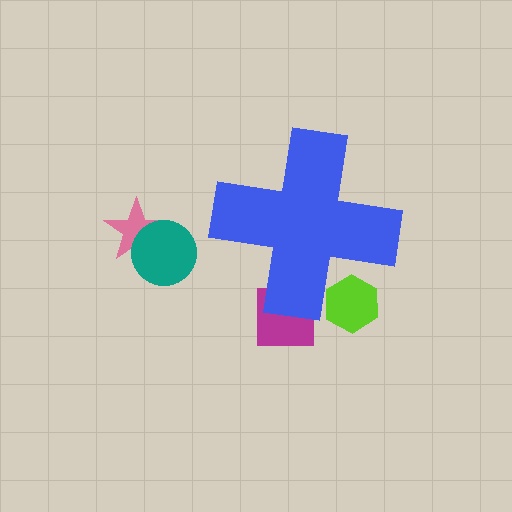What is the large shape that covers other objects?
A blue cross.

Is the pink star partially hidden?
No, the pink star is fully visible.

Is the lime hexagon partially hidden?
Yes, the lime hexagon is partially hidden behind the blue cross.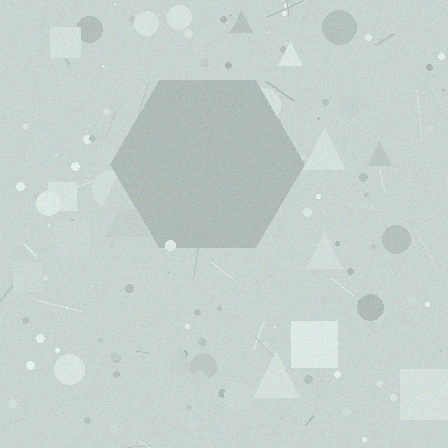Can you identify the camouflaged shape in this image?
The camouflaged shape is a hexagon.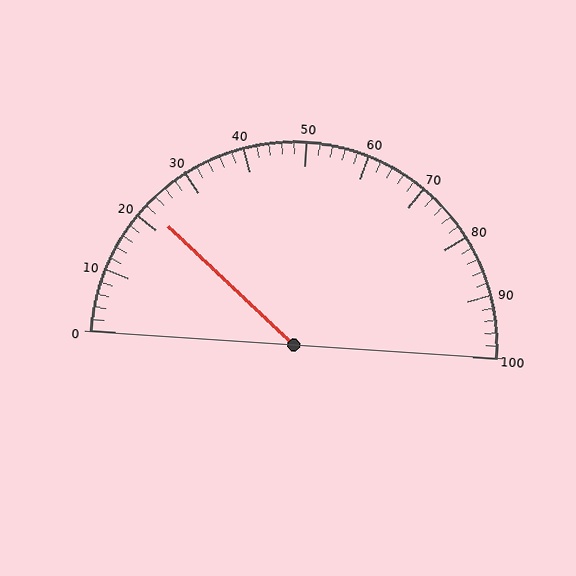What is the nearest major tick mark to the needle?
The nearest major tick mark is 20.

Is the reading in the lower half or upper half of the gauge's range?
The reading is in the lower half of the range (0 to 100).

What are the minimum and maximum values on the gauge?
The gauge ranges from 0 to 100.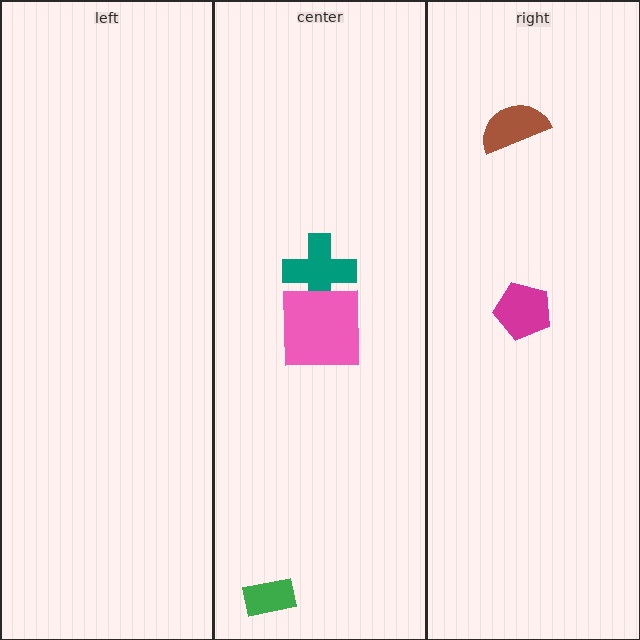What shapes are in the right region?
The magenta pentagon, the brown semicircle.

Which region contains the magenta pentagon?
The right region.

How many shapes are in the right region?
2.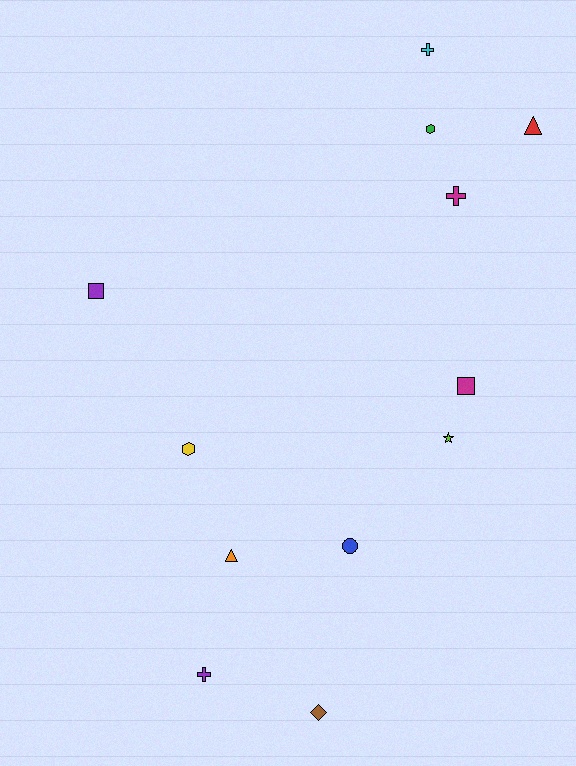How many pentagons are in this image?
There are no pentagons.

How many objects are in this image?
There are 12 objects.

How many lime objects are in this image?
There is 1 lime object.